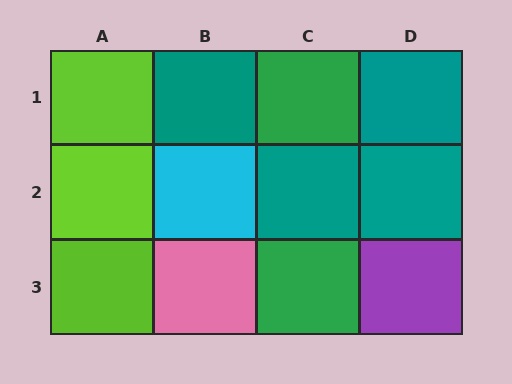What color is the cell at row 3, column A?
Lime.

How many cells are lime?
3 cells are lime.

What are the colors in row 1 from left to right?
Lime, teal, green, teal.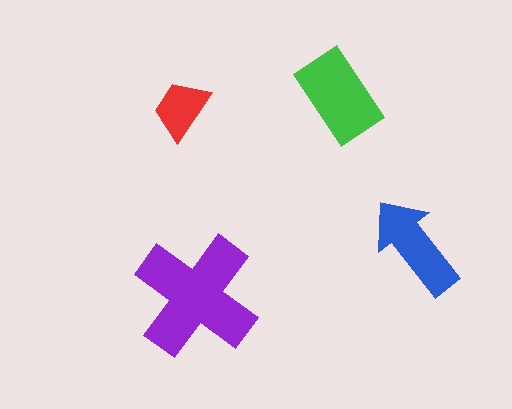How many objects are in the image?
There are 4 objects in the image.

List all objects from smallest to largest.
The red trapezoid, the blue arrow, the green rectangle, the purple cross.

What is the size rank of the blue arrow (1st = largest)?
3rd.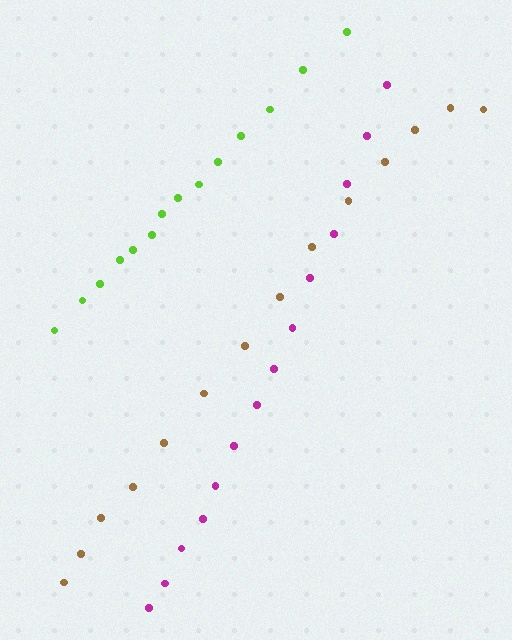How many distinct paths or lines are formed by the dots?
There are 3 distinct paths.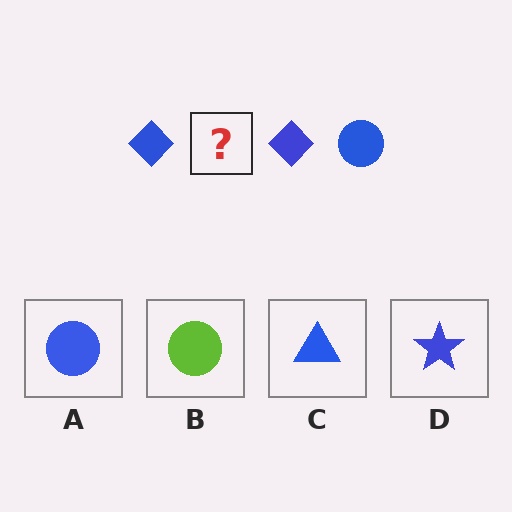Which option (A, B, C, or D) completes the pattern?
A.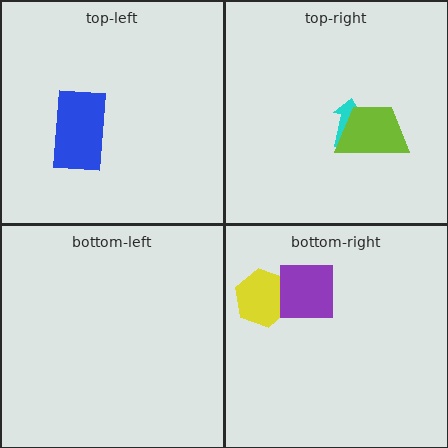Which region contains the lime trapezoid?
The top-right region.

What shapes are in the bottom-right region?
The yellow hexagon, the purple square.